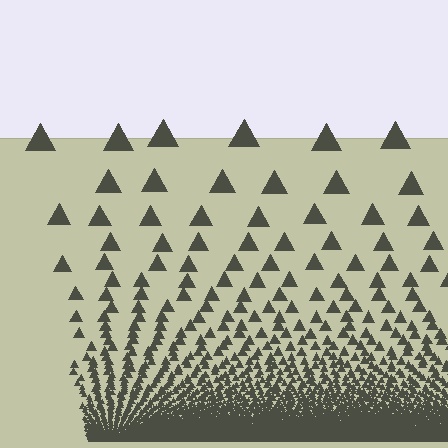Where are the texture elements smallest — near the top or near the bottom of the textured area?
Near the bottom.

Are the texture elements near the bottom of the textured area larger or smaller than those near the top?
Smaller. The gradient is inverted — elements near the bottom are smaller and denser.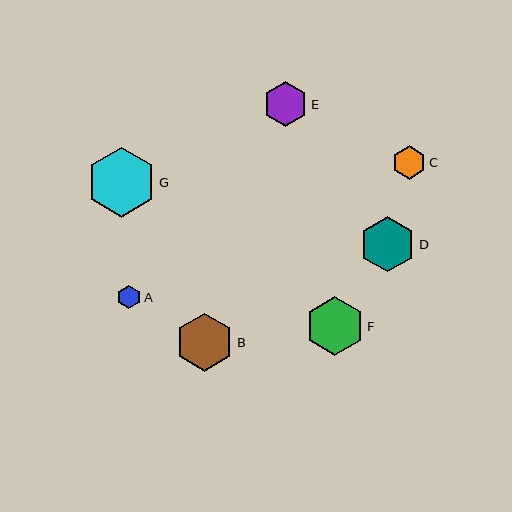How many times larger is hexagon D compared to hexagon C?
Hexagon D is approximately 1.6 times the size of hexagon C.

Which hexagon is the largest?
Hexagon G is the largest with a size of approximately 70 pixels.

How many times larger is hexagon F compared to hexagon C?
Hexagon F is approximately 1.7 times the size of hexagon C.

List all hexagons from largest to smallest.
From largest to smallest: G, F, B, D, E, C, A.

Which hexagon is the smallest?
Hexagon A is the smallest with a size of approximately 24 pixels.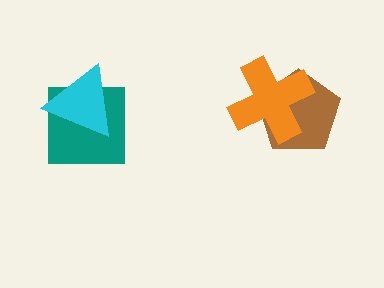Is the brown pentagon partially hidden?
Yes, it is partially covered by another shape.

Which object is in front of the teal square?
The cyan triangle is in front of the teal square.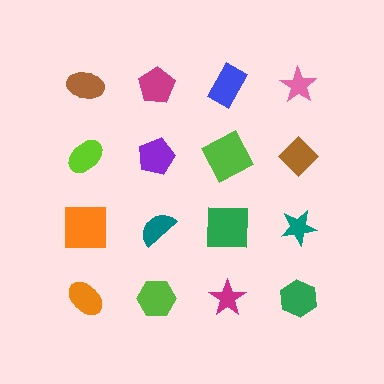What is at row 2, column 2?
A purple pentagon.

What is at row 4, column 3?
A magenta star.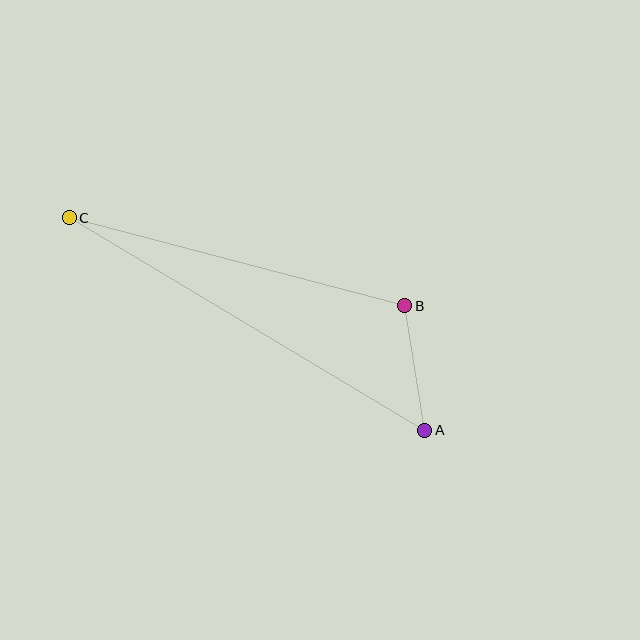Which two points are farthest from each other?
Points A and C are farthest from each other.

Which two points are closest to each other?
Points A and B are closest to each other.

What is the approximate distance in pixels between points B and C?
The distance between B and C is approximately 347 pixels.